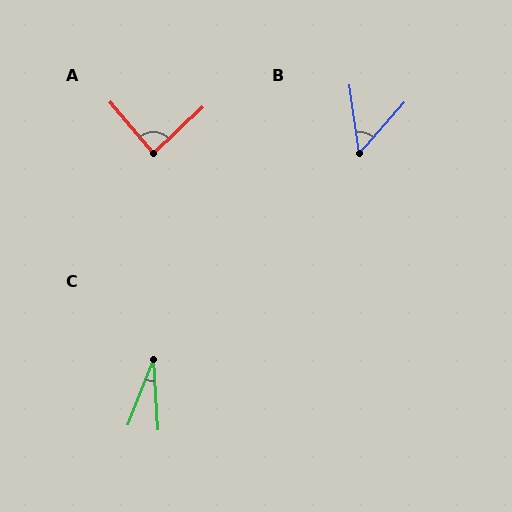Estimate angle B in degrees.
Approximately 49 degrees.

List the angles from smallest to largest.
C (25°), B (49°), A (87°).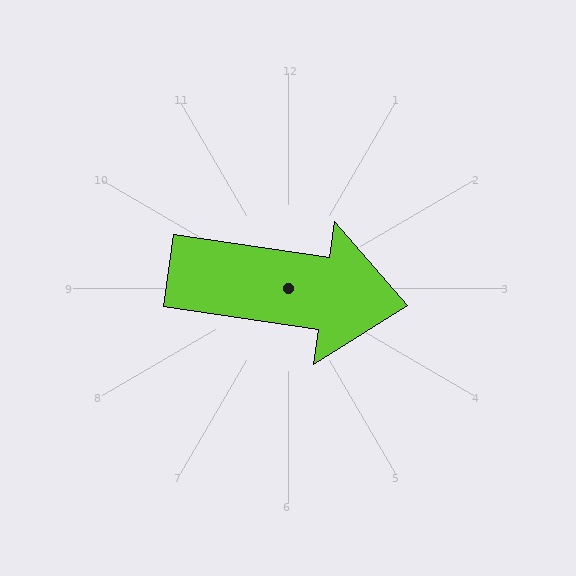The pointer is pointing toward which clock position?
Roughly 3 o'clock.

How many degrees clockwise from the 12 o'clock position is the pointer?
Approximately 98 degrees.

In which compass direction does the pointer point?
East.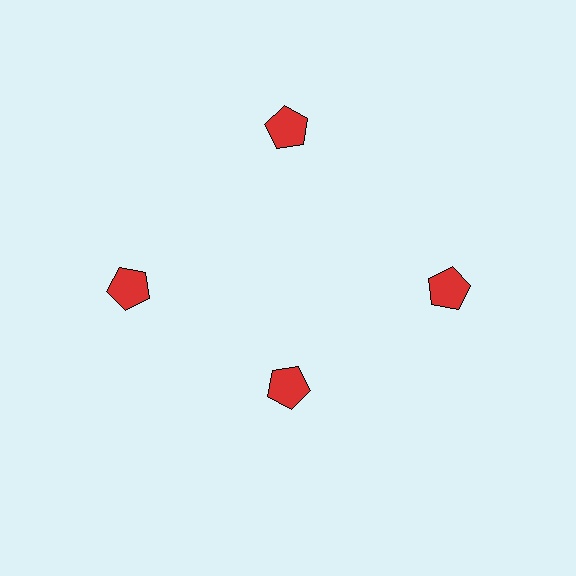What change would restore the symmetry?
The symmetry would be restored by moving it outward, back onto the ring so that all 4 pentagons sit at equal angles and equal distance from the center.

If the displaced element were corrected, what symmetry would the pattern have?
It would have 4-fold rotational symmetry — the pattern would map onto itself every 90 degrees.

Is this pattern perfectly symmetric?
No. The 4 red pentagons are arranged in a ring, but one element near the 6 o'clock position is pulled inward toward the center, breaking the 4-fold rotational symmetry.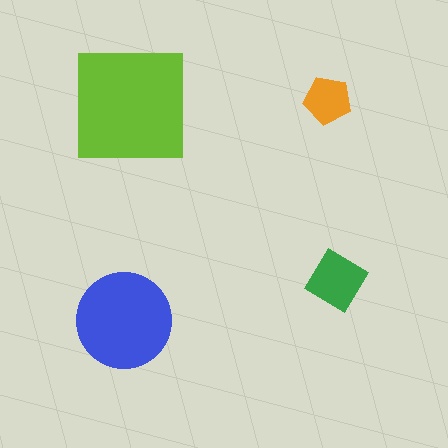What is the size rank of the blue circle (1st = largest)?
2nd.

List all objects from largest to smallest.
The lime square, the blue circle, the green diamond, the orange pentagon.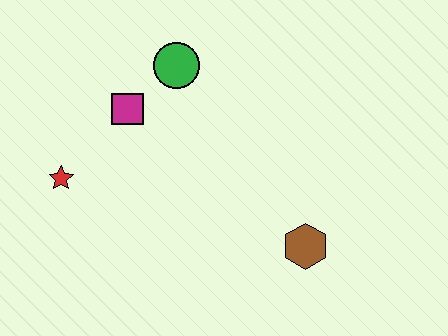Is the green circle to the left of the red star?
No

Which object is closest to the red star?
The magenta square is closest to the red star.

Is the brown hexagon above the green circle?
No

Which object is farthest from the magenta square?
The brown hexagon is farthest from the magenta square.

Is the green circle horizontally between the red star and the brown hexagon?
Yes